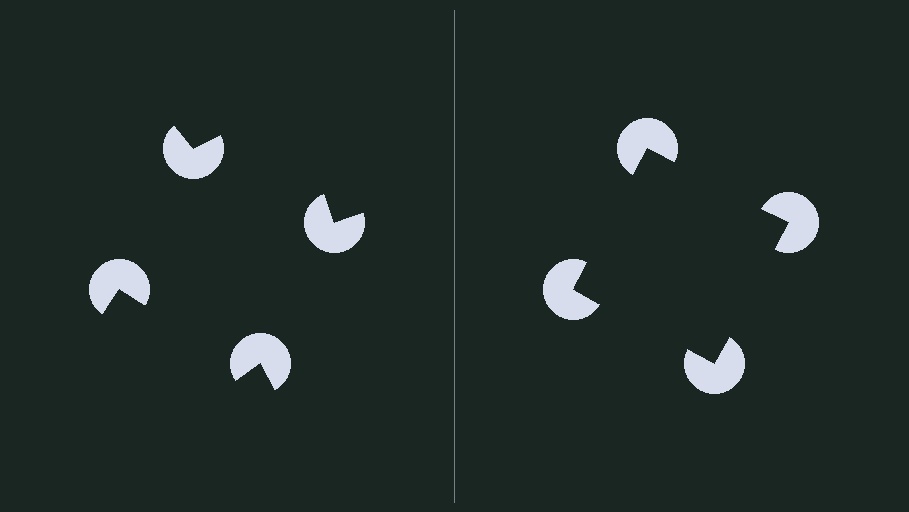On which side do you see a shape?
An illusory square appears on the right side. On the left side the wedge cuts are rotated, so no coherent shape forms.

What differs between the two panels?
The pac-man discs are positioned identically on both sides; only the wedge orientations differ. On the right they align to a square; on the left they are misaligned.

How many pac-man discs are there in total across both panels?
8 — 4 on each side.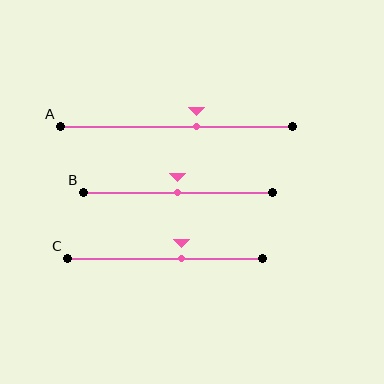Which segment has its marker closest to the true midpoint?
Segment B has its marker closest to the true midpoint.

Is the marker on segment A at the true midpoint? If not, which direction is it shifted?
No, the marker on segment A is shifted to the right by about 9% of the segment length.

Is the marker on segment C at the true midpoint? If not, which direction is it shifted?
No, the marker on segment C is shifted to the right by about 9% of the segment length.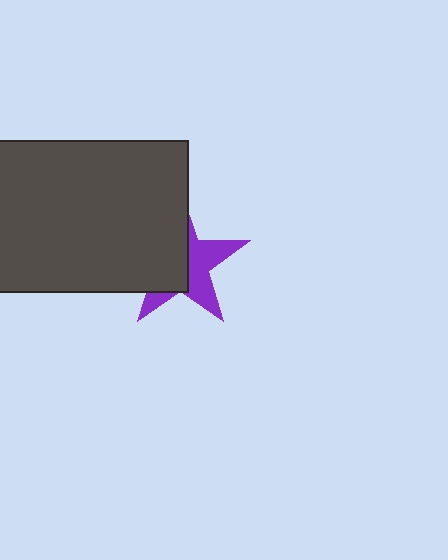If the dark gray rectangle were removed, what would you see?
You would see the complete purple star.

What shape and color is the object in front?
The object in front is a dark gray rectangle.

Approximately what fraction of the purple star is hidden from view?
Roughly 55% of the purple star is hidden behind the dark gray rectangle.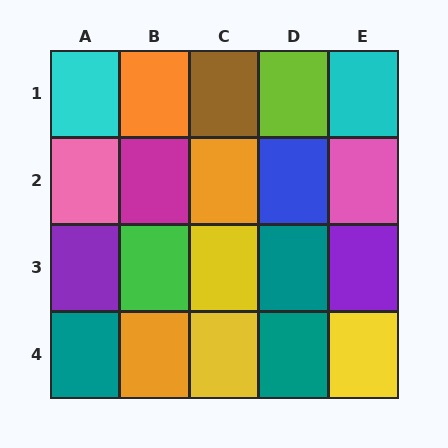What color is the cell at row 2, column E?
Pink.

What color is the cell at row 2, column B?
Magenta.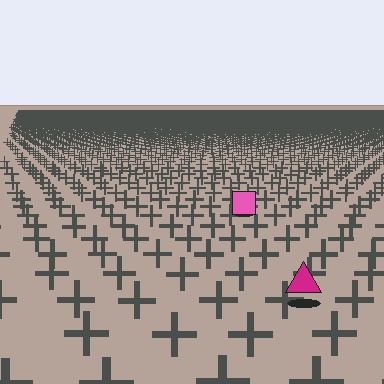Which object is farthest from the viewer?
The pink square is farthest from the viewer. It appears smaller and the ground texture around it is denser.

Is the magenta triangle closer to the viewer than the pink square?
Yes. The magenta triangle is closer — you can tell from the texture gradient: the ground texture is coarser near it.